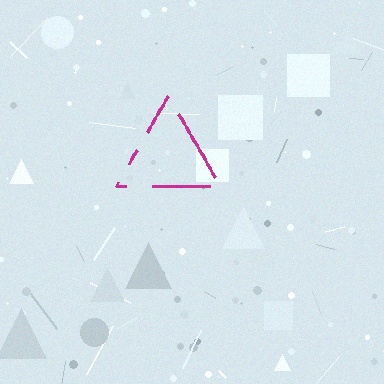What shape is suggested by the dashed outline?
The dashed outline suggests a triangle.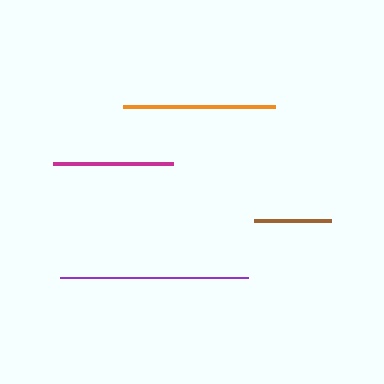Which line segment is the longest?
The purple line is the longest at approximately 188 pixels.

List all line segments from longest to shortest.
From longest to shortest: purple, orange, magenta, brown.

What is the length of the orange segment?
The orange segment is approximately 152 pixels long.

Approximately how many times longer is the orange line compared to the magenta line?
The orange line is approximately 1.3 times the length of the magenta line.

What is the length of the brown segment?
The brown segment is approximately 77 pixels long.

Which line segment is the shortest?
The brown line is the shortest at approximately 77 pixels.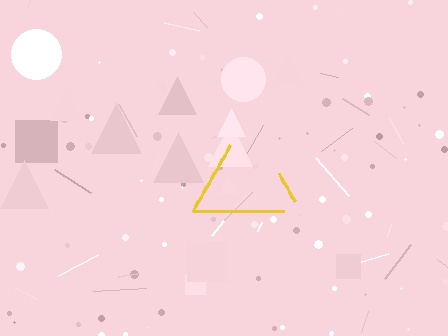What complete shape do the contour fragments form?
The contour fragments form a triangle.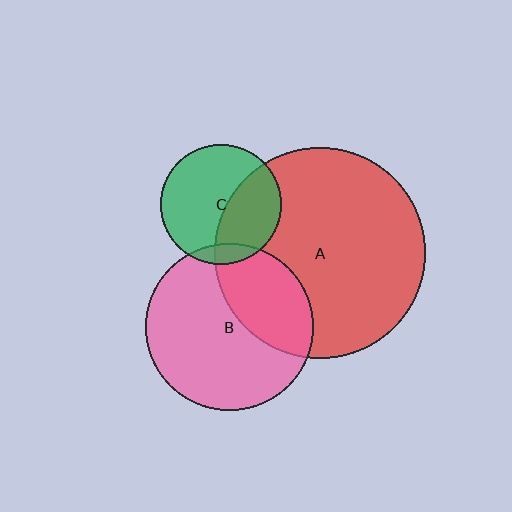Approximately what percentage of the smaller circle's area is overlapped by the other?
Approximately 40%.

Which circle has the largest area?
Circle A (red).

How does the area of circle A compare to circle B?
Approximately 1.6 times.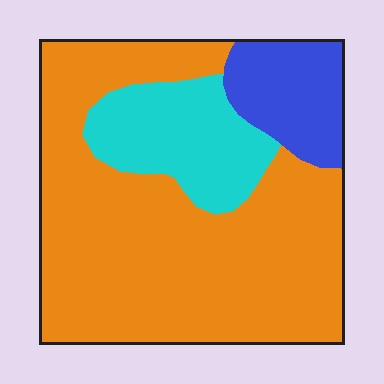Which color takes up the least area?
Blue, at roughly 15%.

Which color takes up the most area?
Orange, at roughly 70%.